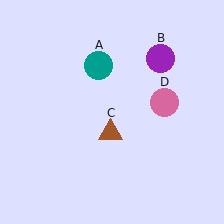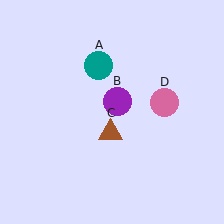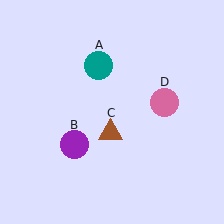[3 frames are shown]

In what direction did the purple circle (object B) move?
The purple circle (object B) moved down and to the left.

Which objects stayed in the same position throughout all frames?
Teal circle (object A) and brown triangle (object C) and pink circle (object D) remained stationary.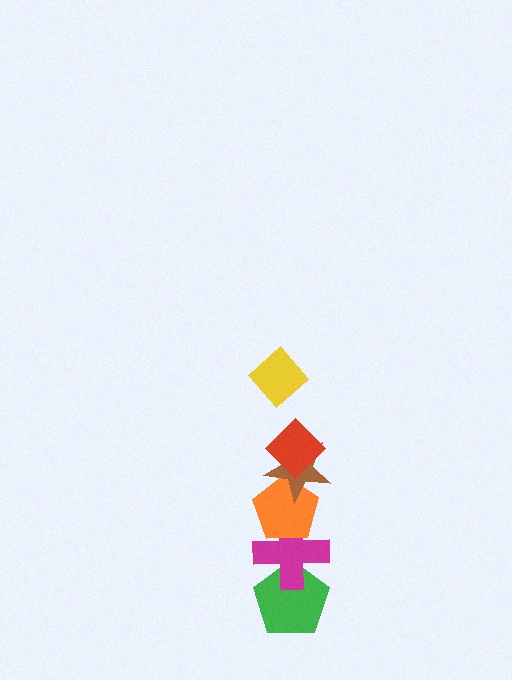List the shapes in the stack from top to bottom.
From top to bottom: the yellow diamond, the red diamond, the brown star, the orange pentagon, the magenta cross, the green pentagon.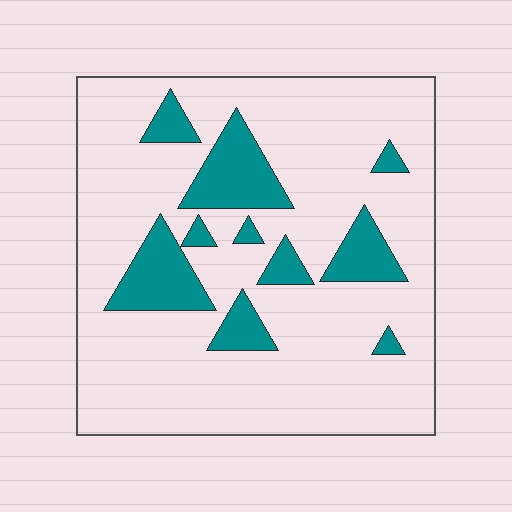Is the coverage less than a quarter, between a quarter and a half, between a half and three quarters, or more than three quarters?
Less than a quarter.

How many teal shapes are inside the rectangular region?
10.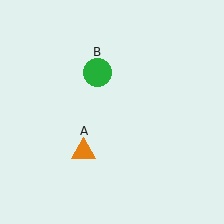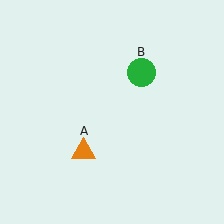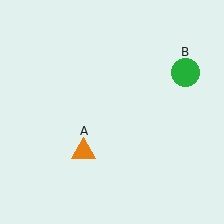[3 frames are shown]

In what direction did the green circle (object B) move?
The green circle (object B) moved right.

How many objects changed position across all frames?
1 object changed position: green circle (object B).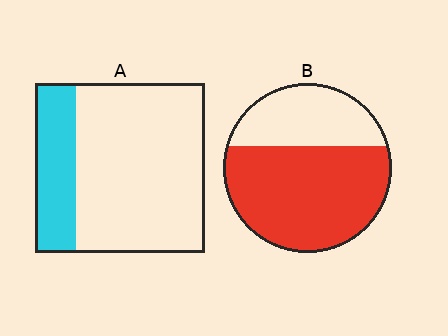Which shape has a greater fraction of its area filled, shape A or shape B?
Shape B.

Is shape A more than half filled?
No.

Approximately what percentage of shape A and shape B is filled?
A is approximately 25% and B is approximately 65%.